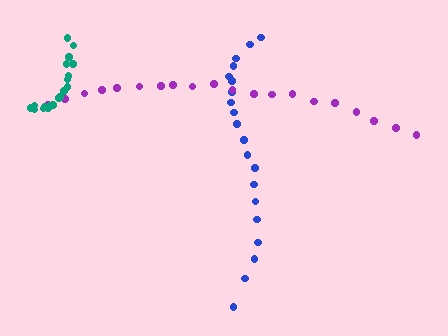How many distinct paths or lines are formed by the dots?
There are 3 distinct paths.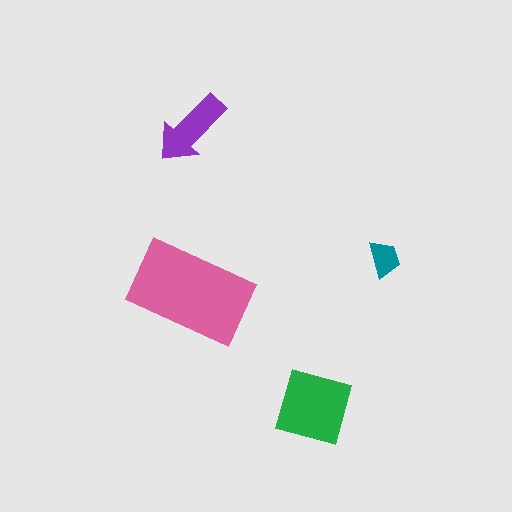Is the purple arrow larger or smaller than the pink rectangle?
Smaller.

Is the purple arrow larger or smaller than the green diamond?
Smaller.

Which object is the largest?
The pink rectangle.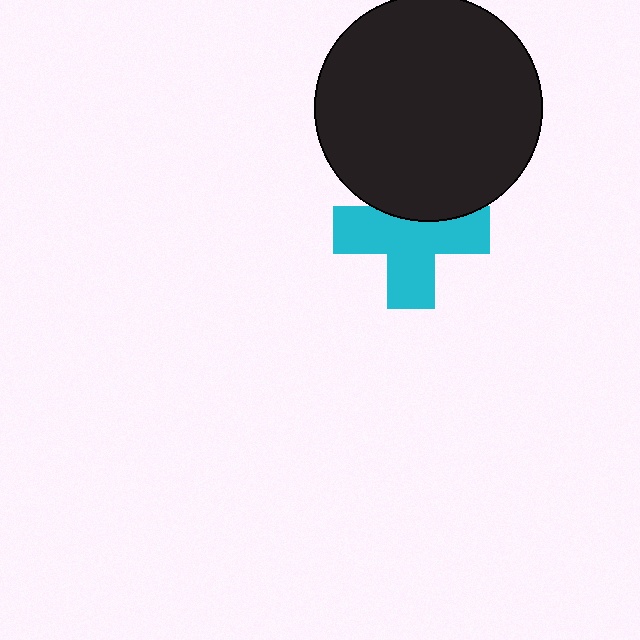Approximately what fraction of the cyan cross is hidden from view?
Roughly 31% of the cyan cross is hidden behind the black circle.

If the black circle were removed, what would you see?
You would see the complete cyan cross.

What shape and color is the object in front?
The object in front is a black circle.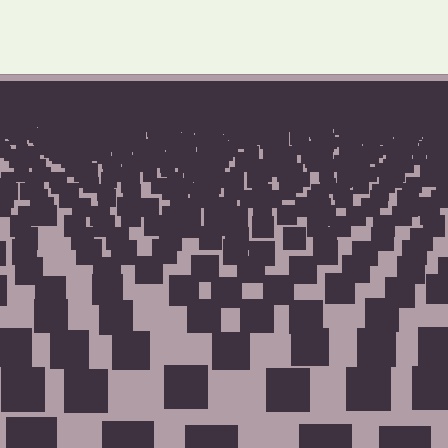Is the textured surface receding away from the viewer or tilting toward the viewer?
The surface is receding away from the viewer. Texture elements get smaller and denser toward the top.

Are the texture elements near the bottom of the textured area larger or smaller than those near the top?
Larger. Near the bottom, elements are closer to the viewer and appear at a bigger on-screen size.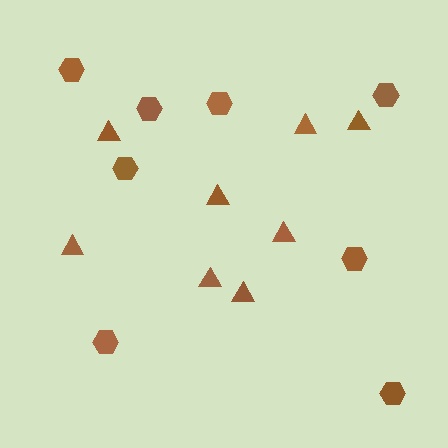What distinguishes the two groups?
There are 2 groups: one group of triangles (8) and one group of hexagons (8).